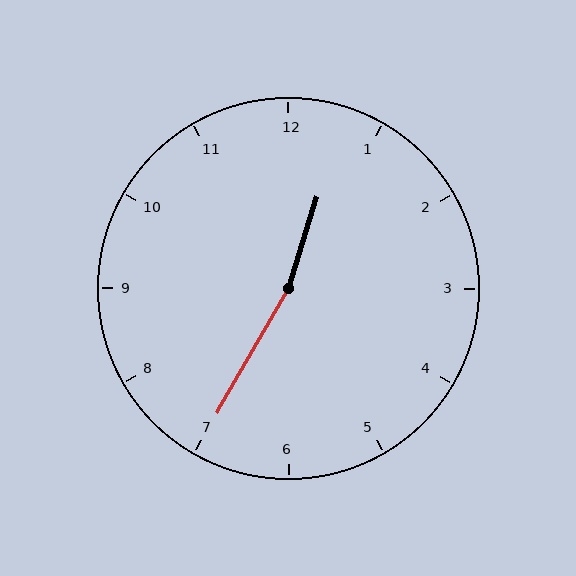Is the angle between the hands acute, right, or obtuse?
It is obtuse.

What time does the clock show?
12:35.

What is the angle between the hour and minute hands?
Approximately 168 degrees.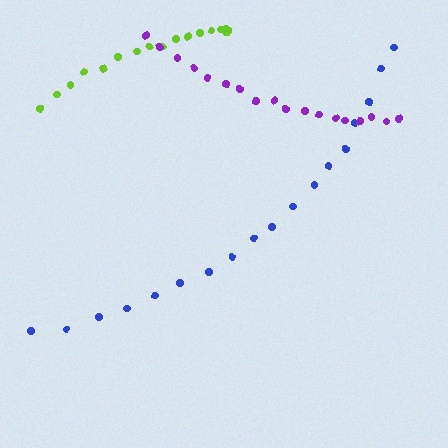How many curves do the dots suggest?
There are 3 distinct paths.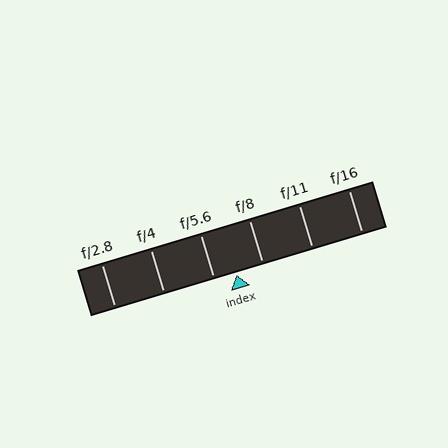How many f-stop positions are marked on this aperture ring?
There are 6 f-stop positions marked.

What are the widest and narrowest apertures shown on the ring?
The widest aperture shown is f/2.8 and the narrowest is f/16.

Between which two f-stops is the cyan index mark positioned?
The index mark is between f/5.6 and f/8.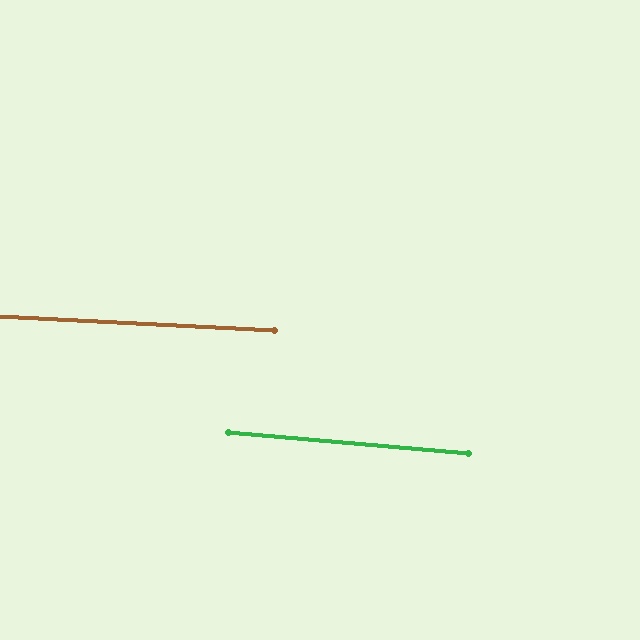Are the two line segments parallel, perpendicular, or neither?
Parallel — their directions differ by only 2.0°.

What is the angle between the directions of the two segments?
Approximately 2 degrees.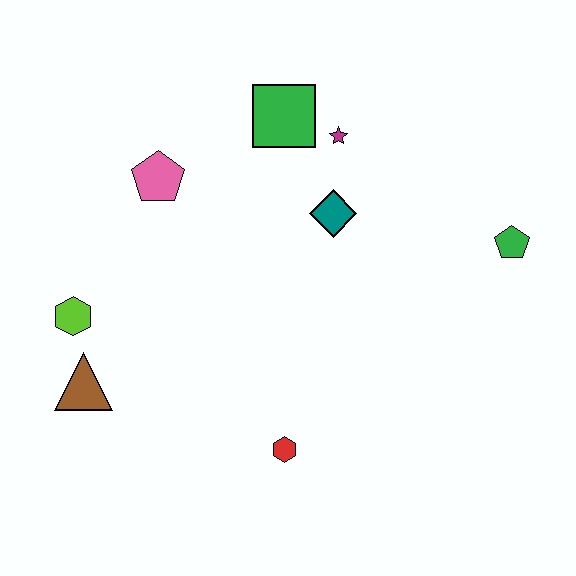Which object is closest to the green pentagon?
The teal diamond is closest to the green pentagon.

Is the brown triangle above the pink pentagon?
No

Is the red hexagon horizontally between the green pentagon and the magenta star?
No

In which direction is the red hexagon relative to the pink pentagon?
The red hexagon is below the pink pentagon.